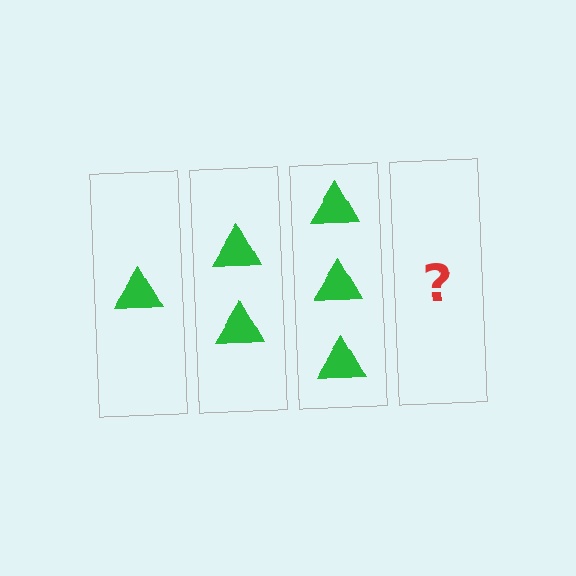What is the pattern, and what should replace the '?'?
The pattern is that each step adds one more triangle. The '?' should be 4 triangles.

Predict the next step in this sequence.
The next step is 4 triangles.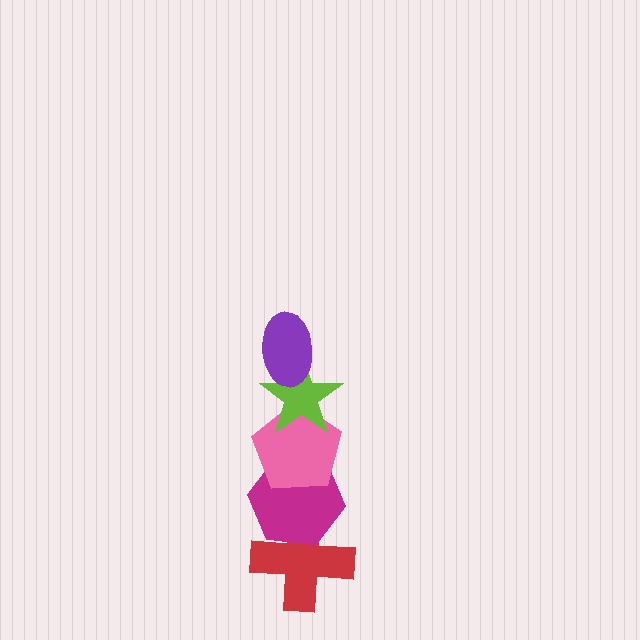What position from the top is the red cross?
The red cross is 5th from the top.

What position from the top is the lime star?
The lime star is 2nd from the top.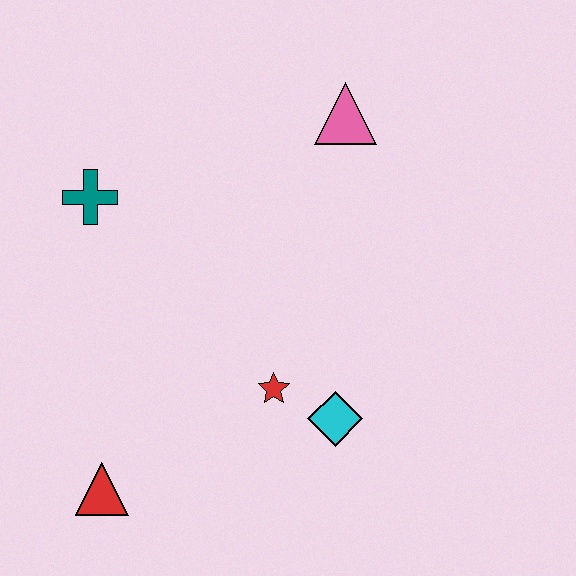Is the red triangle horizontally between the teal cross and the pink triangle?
Yes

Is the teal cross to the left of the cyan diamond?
Yes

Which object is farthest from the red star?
The pink triangle is farthest from the red star.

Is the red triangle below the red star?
Yes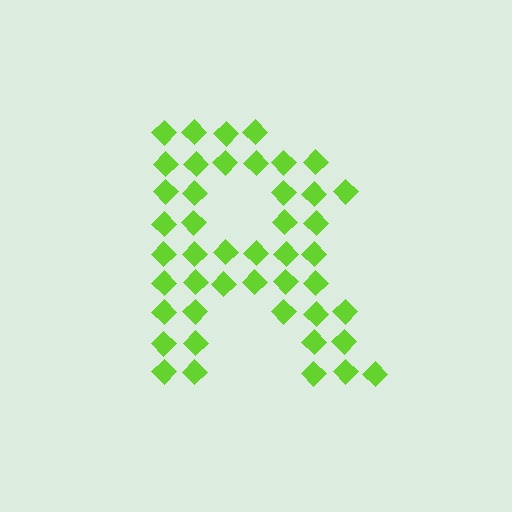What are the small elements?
The small elements are diamonds.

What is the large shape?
The large shape is the letter R.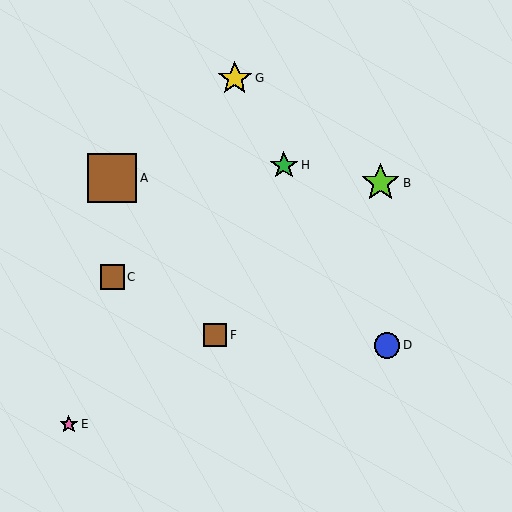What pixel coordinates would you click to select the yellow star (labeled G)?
Click at (235, 78) to select the yellow star G.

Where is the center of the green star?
The center of the green star is at (284, 165).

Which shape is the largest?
The brown square (labeled A) is the largest.